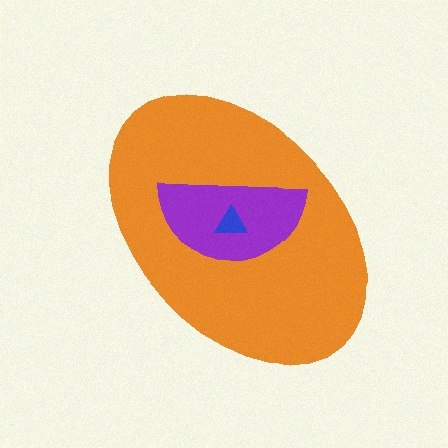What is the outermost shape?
The orange ellipse.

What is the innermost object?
The blue triangle.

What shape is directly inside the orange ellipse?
The purple semicircle.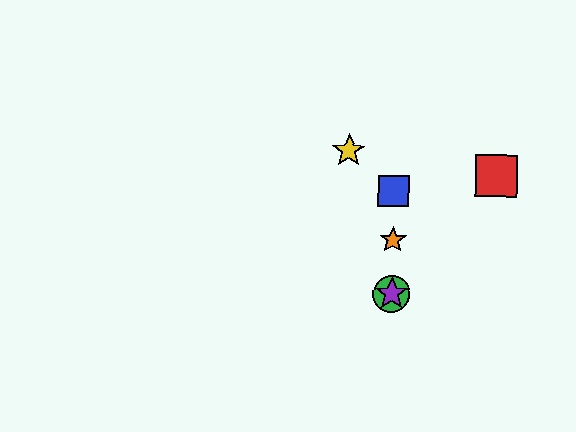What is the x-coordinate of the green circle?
The green circle is at x≈392.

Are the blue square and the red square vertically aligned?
No, the blue square is at x≈394 and the red square is at x≈496.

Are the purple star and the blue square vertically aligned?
Yes, both are at x≈392.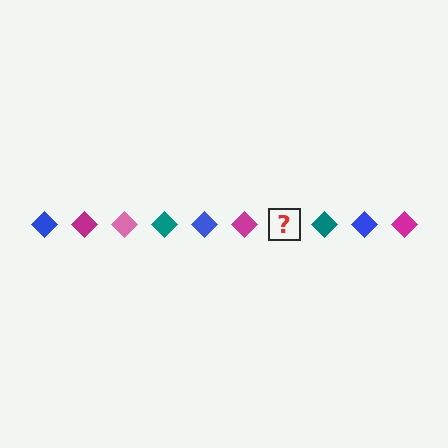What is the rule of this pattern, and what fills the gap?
The rule is that the pattern cycles through blue, magenta, pink, teal diamonds. The gap should be filled with a pink diamond.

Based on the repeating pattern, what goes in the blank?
The blank should be a pink diamond.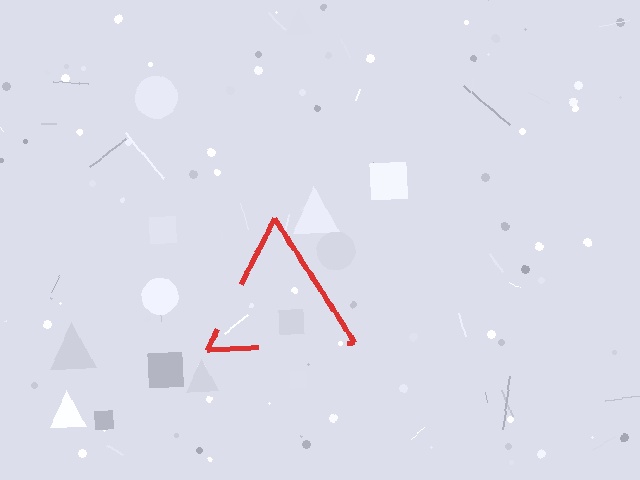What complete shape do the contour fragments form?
The contour fragments form a triangle.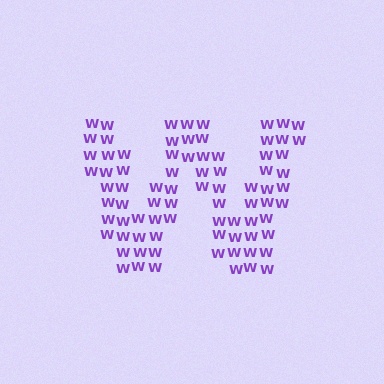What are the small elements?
The small elements are letter W's.